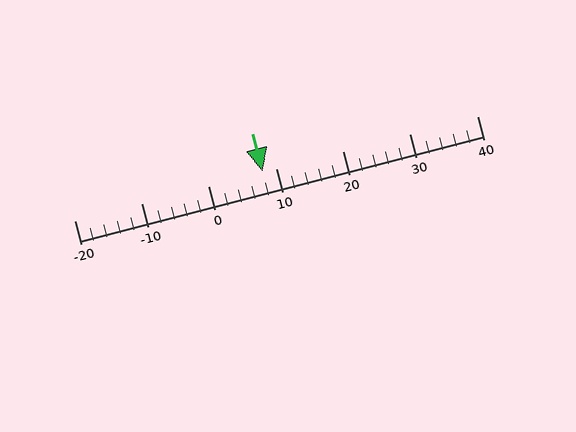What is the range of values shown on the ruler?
The ruler shows values from -20 to 40.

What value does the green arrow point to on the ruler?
The green arrow points to approximately 8.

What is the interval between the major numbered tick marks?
The major tick marks are spaced 10 units apart.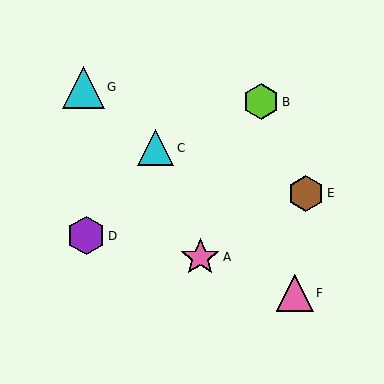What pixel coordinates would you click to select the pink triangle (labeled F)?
Click at (295, 293) to select the pink triangle F.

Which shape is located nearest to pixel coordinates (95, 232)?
The purple hexagon (labeled D) at (86, 236) is nearest to that location.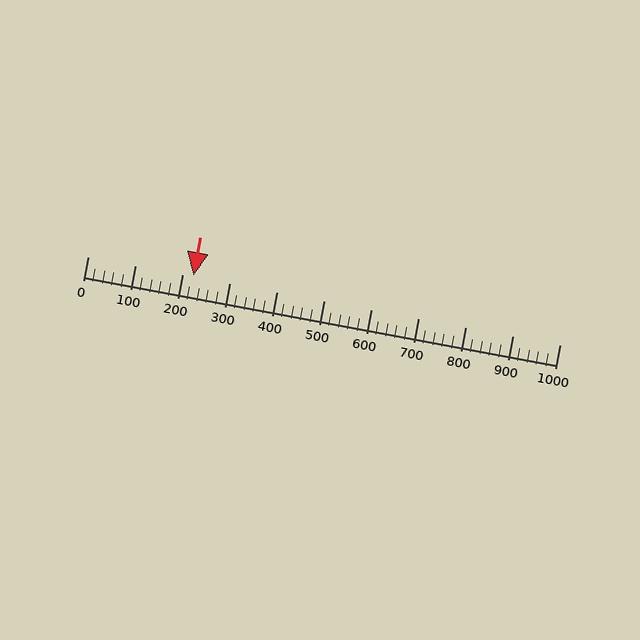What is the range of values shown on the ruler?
The ruler shows values from 0 to 1000.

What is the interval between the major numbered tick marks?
The major tick marks are spaced 100 units apart.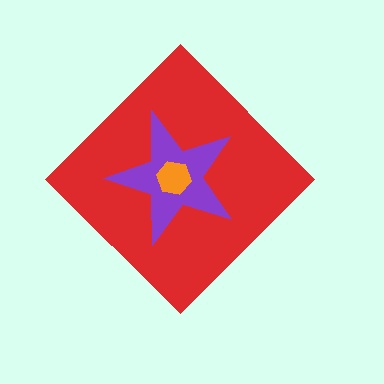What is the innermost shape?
The orange hexagon.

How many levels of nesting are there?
3.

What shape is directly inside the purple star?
The orange hexagon.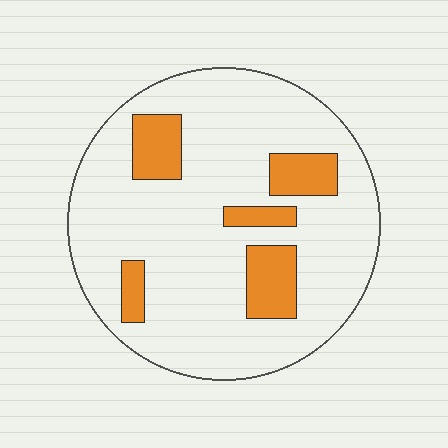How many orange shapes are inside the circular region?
5.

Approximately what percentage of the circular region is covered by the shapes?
Approximately 15%.